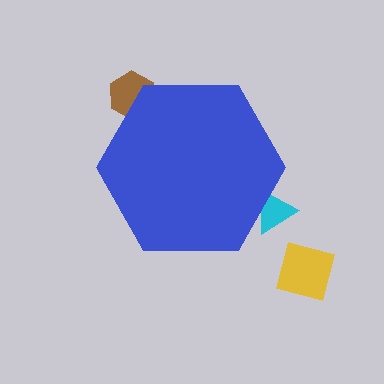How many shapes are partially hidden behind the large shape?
2 shapes are partially hidden.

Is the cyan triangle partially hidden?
Yes, the cyan triangle is partially hidden behind the blue hexagon.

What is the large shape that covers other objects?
A blue hexagon.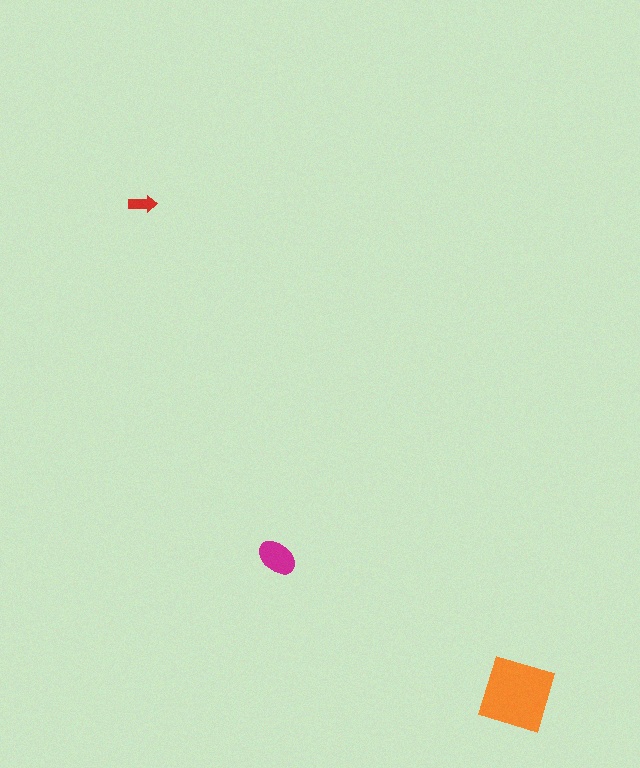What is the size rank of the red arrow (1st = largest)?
3rd.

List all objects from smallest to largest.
The red arrow, the magenta ellipse, the orange square.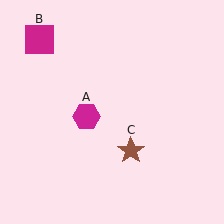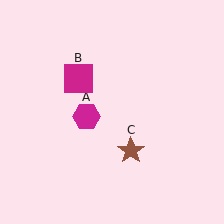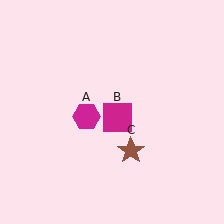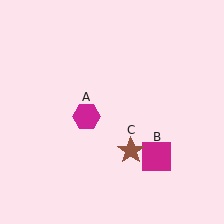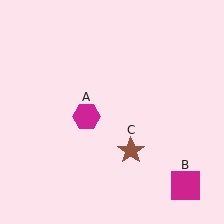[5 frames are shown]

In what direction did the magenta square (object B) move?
The magenta square (object B) moved down and to the right.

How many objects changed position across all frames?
1 object changed position: magenta square (object B).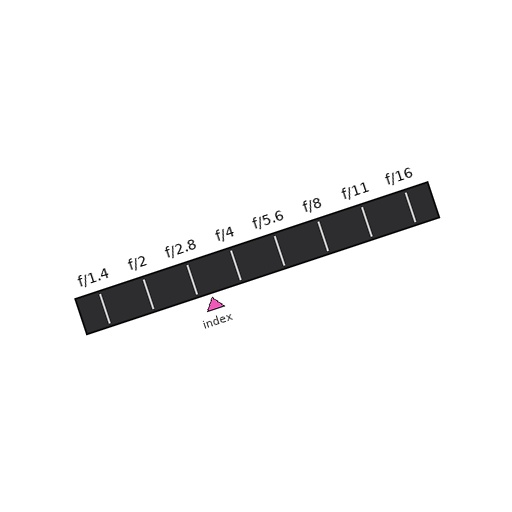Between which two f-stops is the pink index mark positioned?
The index mark is between f/2.8 and f/4.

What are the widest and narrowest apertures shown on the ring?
The widest aperture shown is f/1.4 and the narrowest is f/16.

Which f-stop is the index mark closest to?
The index mark is closest to f/2.8.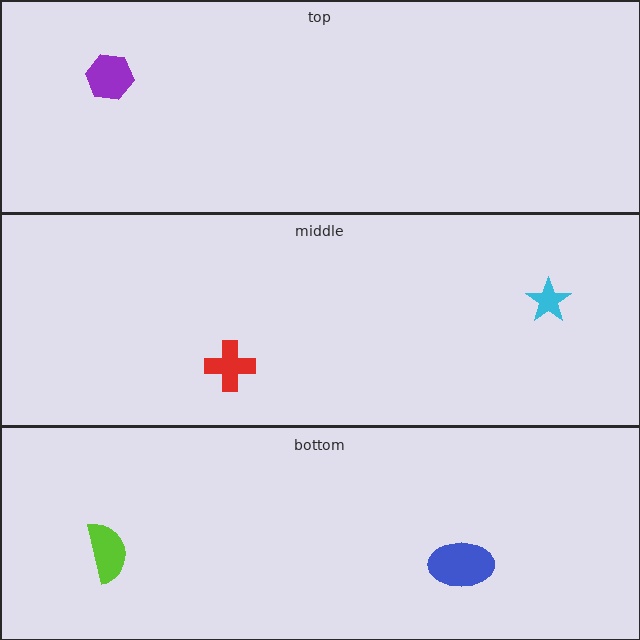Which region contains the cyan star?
The middle region.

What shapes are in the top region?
The purple hexagon.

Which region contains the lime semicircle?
The bottom region.